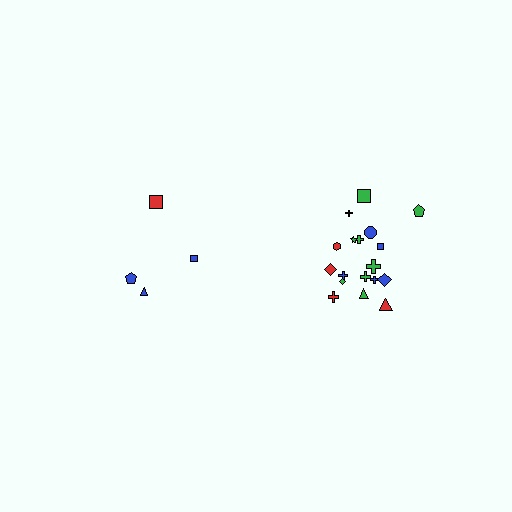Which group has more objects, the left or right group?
The right group.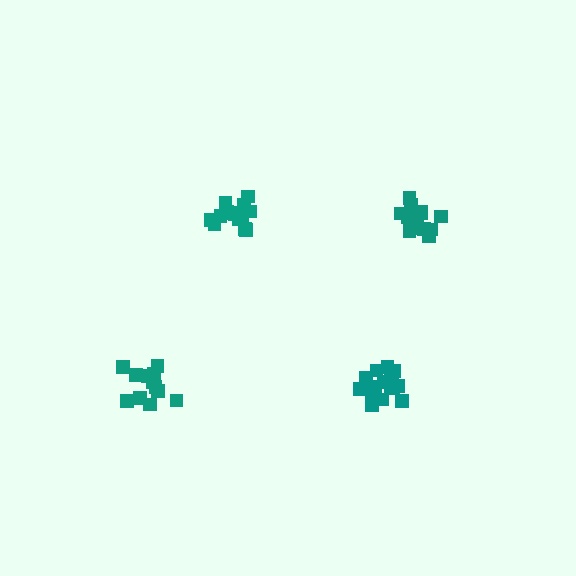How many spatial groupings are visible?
There are 4 spatial groupings.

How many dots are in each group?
Group 1: 14 dots, Group 2: 14 dots, Group 3: 17 dots, Group 4: 13 dots (58 total).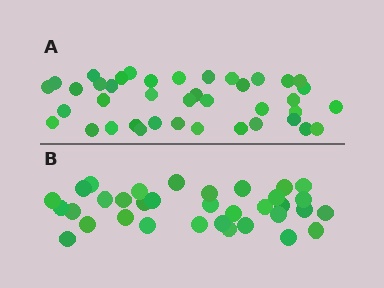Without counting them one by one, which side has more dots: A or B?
Region A (the top region) has more dots.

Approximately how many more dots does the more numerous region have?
Region A has about 6 more dots than region B.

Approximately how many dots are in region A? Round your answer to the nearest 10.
About 40 dots.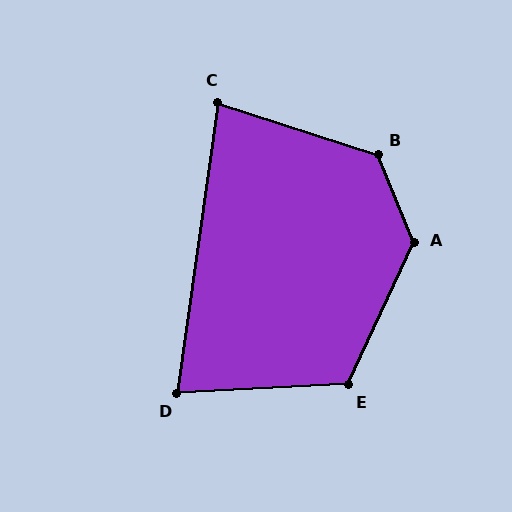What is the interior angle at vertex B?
Approximately 130 degrees (obtuse).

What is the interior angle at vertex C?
Approximately 80 degrees (acute).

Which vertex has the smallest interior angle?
D, at approximately 79 degrees.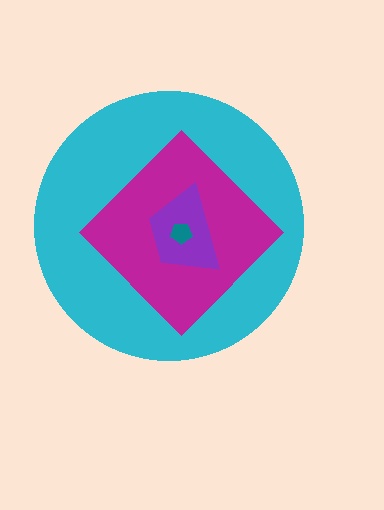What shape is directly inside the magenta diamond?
The purple trapezoid.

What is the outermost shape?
The cyan circle.